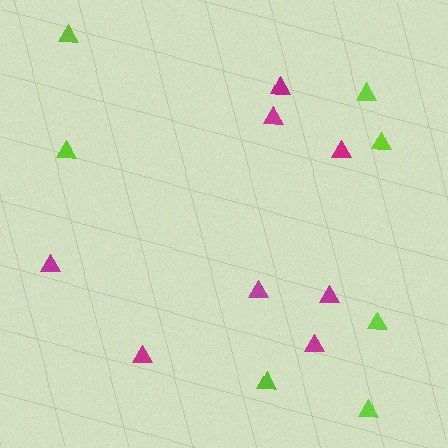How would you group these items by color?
There are 2 groups: one group of magenta triangles (8) and one group of lime triangles (7).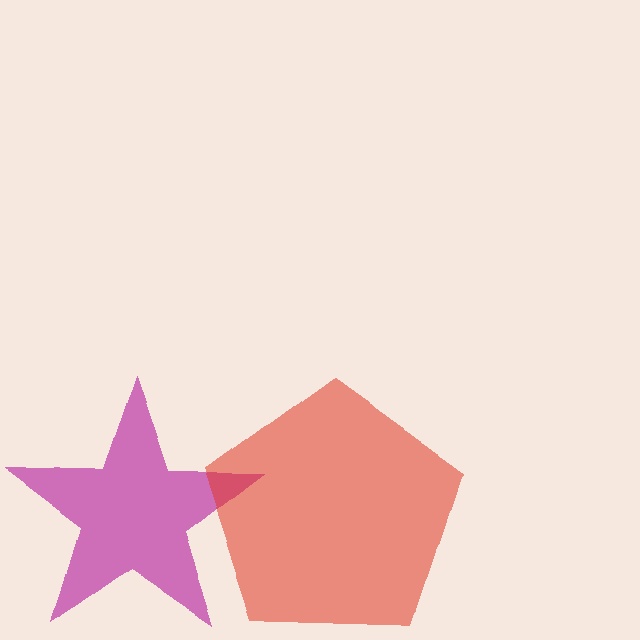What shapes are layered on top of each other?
The layered shapes are: a magenta star, a red pentagon.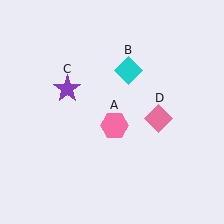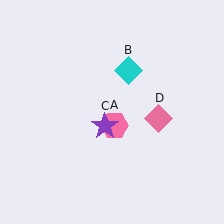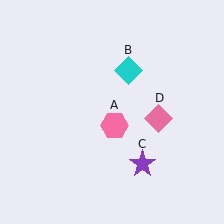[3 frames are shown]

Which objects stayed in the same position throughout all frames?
Pink hexagon (object A) and cyan diamond (object B) and pink diamond (object D) remained stationary.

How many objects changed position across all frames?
1 object changed position: purple star (object C).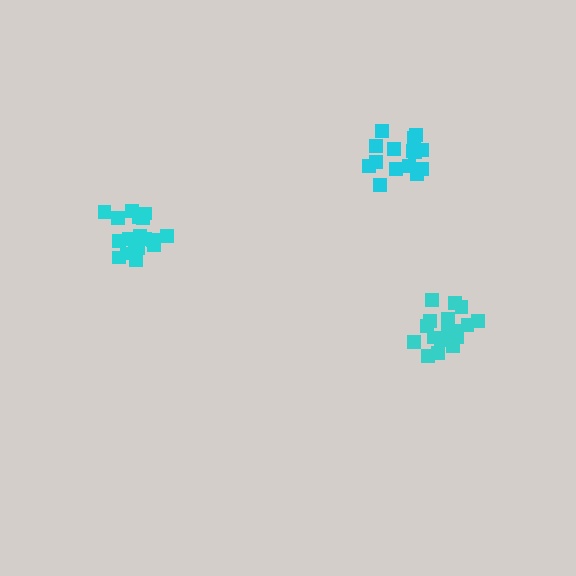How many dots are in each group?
Group 1: 15 dots, Group 2: 19 dots, Group 3: 18 dots (52 total).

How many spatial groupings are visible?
There are 3 spatial groupings.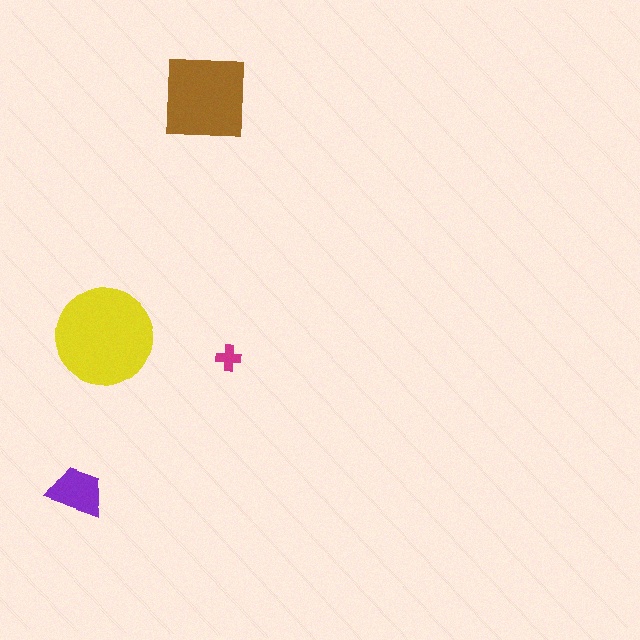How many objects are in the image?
There are 4 objects in the image.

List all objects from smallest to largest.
The magenta cross, the purple trapezoid, the brown square, the yellow circle.